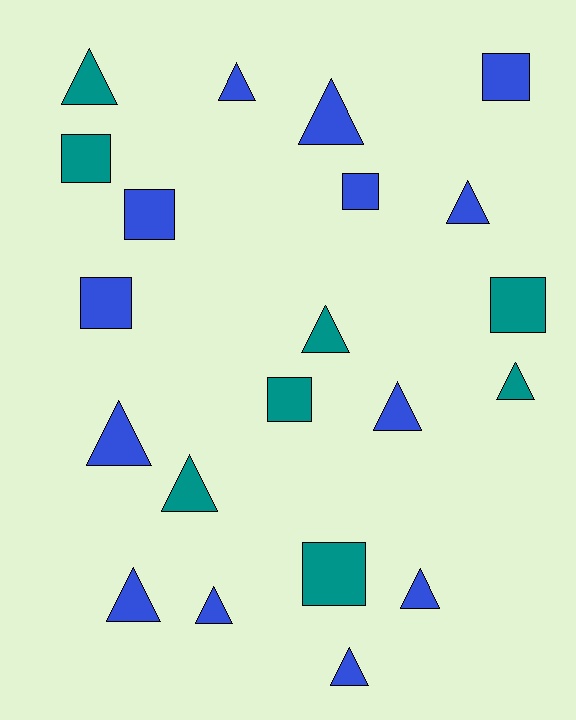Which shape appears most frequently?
Triangle, with 13 objects.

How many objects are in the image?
There are 21 objects.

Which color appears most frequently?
Blue, with 13 objects.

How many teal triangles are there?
There are 4 teal triangles.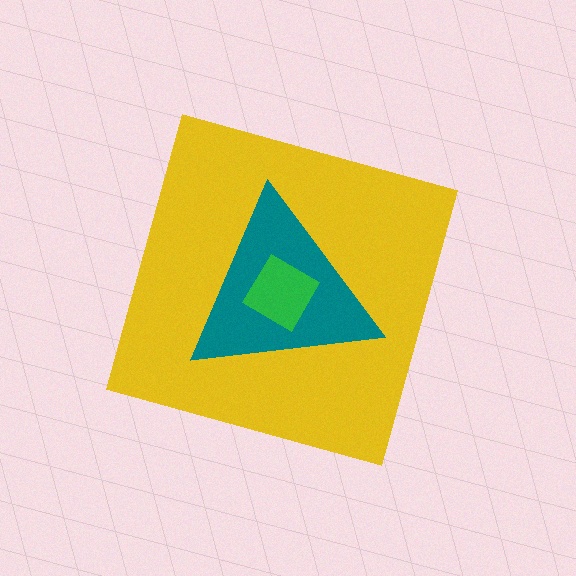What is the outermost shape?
The yellow diamond.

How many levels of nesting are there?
3.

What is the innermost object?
The green diamond.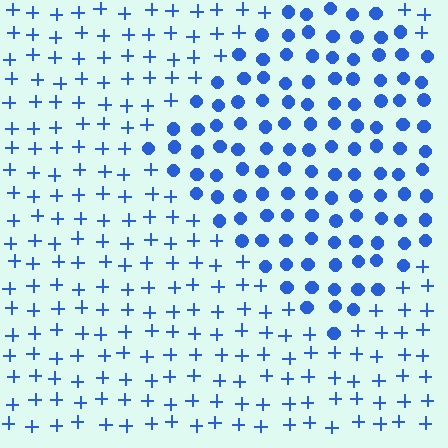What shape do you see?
I see a diamond.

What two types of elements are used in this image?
The image uses circles inside the diamond region and plus signs outside it.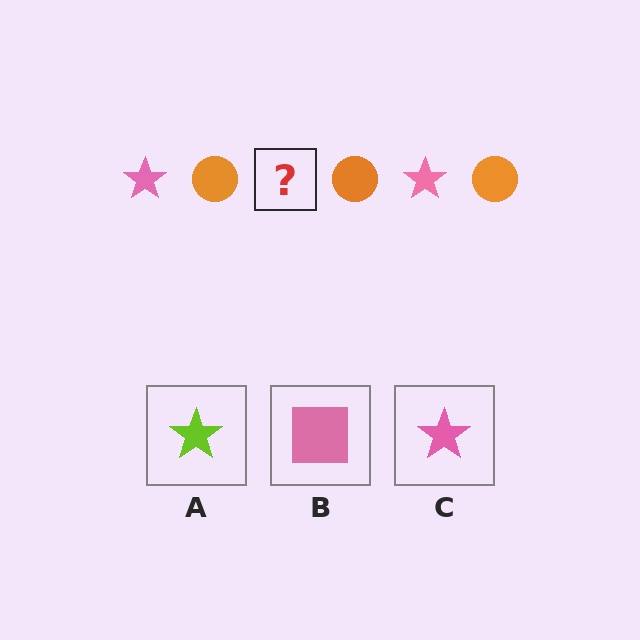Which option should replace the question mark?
Option C.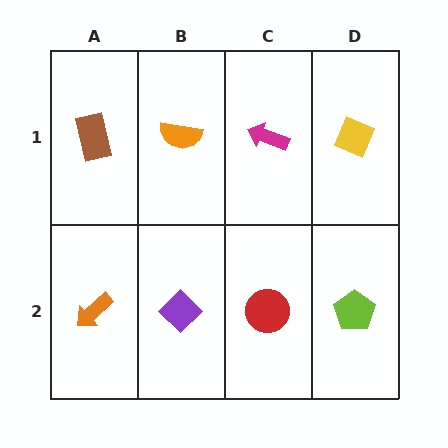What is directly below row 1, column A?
An orange arrow.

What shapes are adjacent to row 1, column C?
A red circle (row 2, column C), an orange semicircle (row 1, column B), a yellow diamond (row 1, column D).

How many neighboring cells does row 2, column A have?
2.